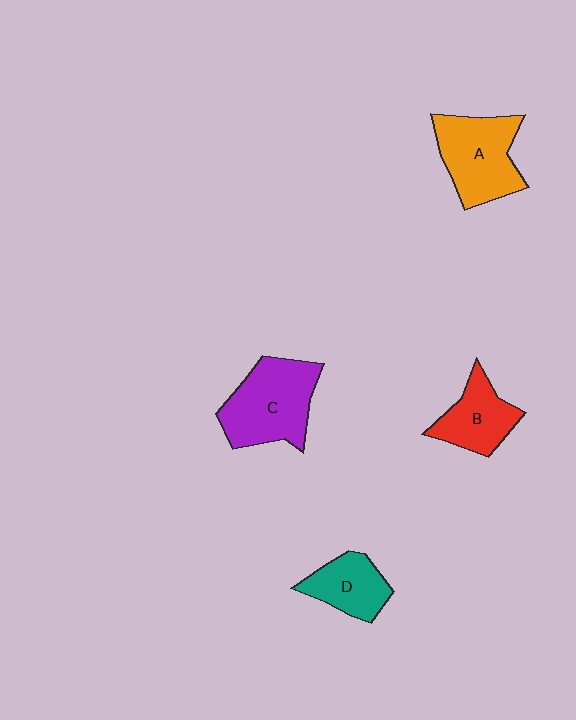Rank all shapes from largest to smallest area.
From largest to smallest: C (purple), A (orange), B (red), D (teal).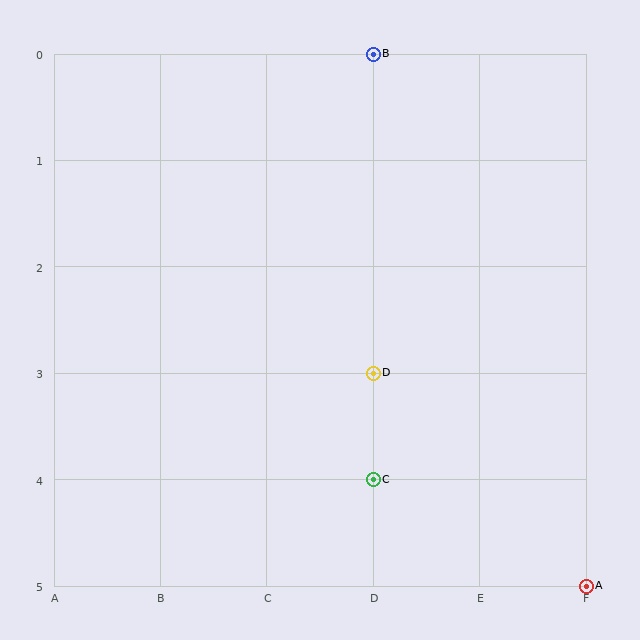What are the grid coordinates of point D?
Point D is at grid coordinates (D, 3).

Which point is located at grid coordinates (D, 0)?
Point B is at (D, 0).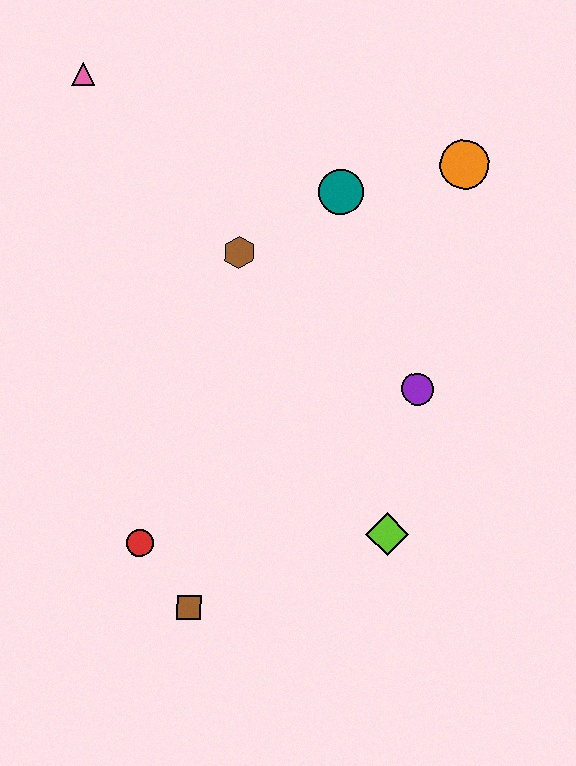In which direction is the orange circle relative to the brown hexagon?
The orange circle is to the right of the brown hexagon.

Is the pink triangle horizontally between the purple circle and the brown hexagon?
No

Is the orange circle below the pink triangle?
Yes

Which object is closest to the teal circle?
The brown hexagon is closest to the teal circle.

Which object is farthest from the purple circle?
The pink triangle is farthest from the purple circle.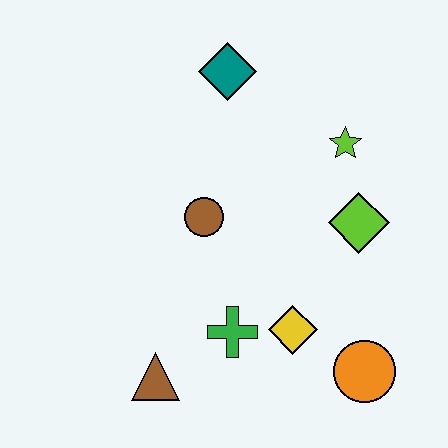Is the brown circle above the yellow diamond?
Yes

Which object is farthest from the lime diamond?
The brown triangle is farthest from the lime diamond.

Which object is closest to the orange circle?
The yellow diamond is closest to the orange circle.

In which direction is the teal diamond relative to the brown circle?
The teal diamond is above the brown circle.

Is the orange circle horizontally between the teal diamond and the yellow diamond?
No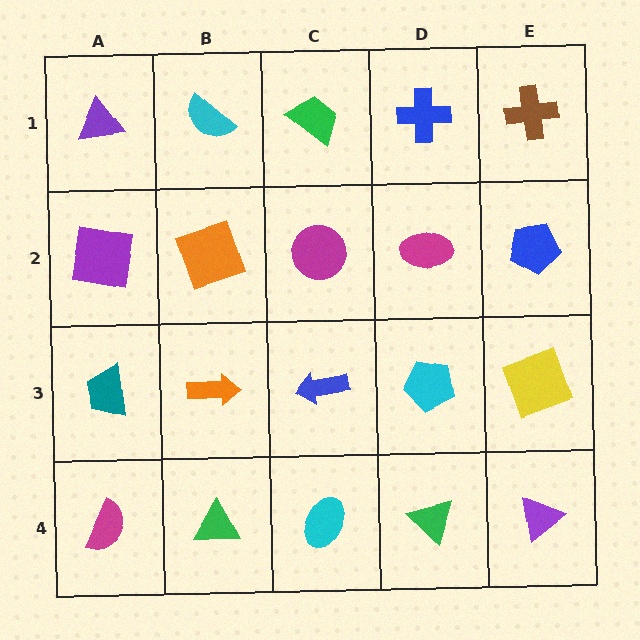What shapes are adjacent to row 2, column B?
A cyan semicircle (row 1, column B), an orange arrow (row 3, column B), a purple square (row 2, column A), a magenta circle (row 2, column C).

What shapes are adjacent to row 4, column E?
A yellow square (row 3, column E), a green triangle (row 4, column D).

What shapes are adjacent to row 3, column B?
An orange square (row 2, column B), a green triangle (row 4, column B), a teal trapezoid (row 3, column A), a blue arrow (row 3, column C).